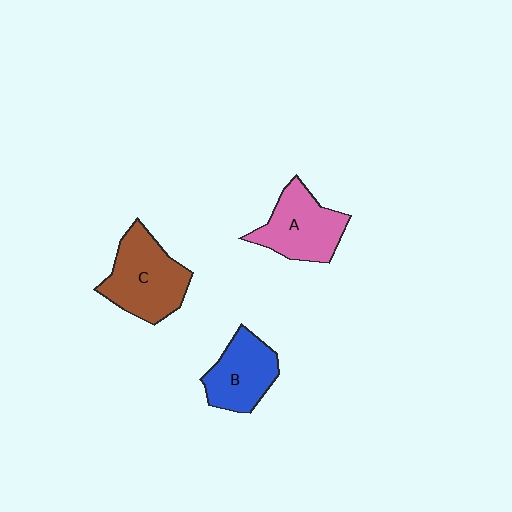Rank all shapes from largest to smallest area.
From largest to smallest: C (brown), A (pink), B (blue).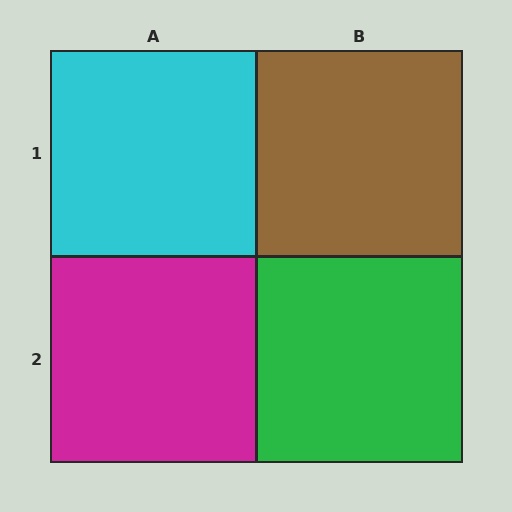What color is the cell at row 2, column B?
Green.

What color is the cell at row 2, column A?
Magenta.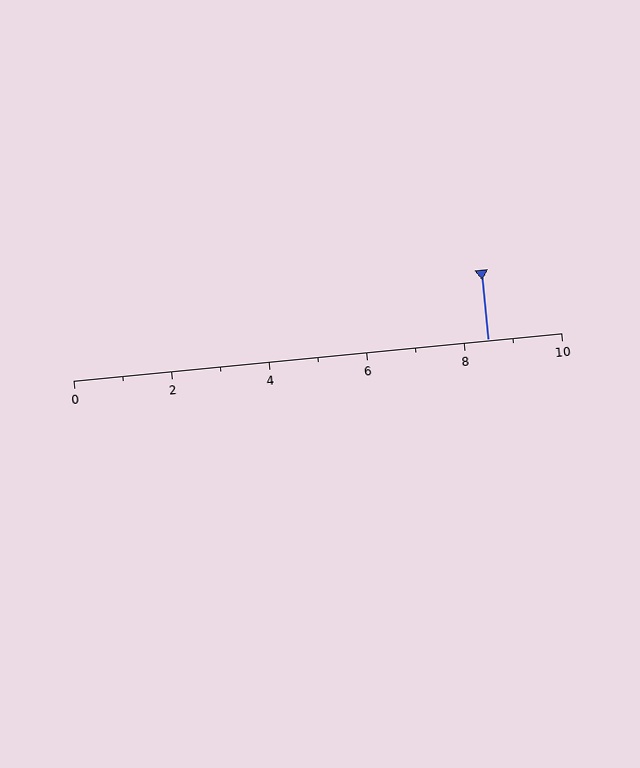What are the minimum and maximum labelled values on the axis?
The axis runs from 0 to 10.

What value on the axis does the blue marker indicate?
The marker indicates approximately 8.5.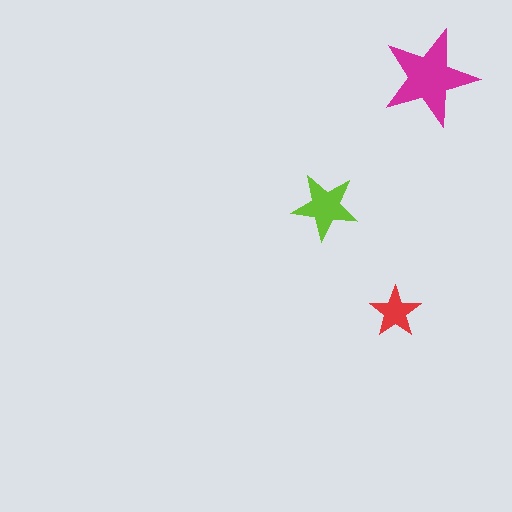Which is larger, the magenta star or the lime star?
The magenta one.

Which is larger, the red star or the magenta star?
The magenta one.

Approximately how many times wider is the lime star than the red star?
About 1.5 times wider.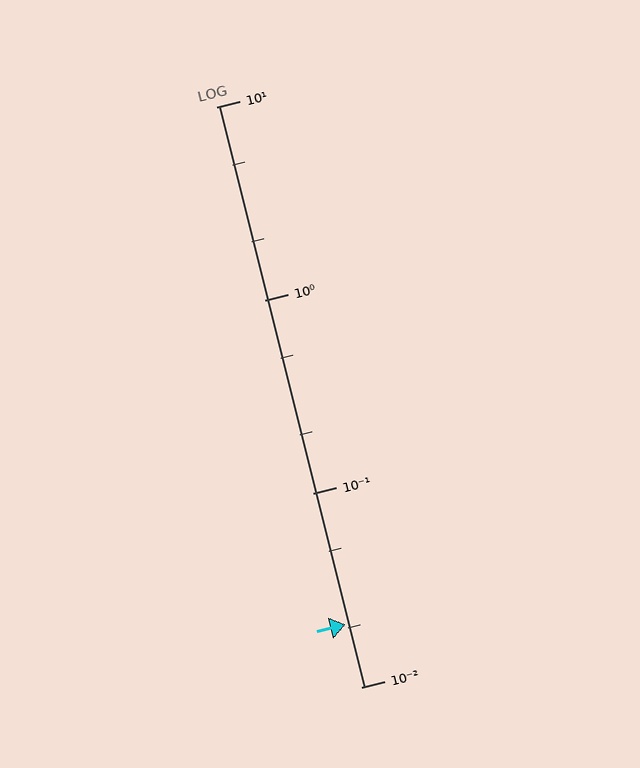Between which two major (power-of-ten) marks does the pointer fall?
The pointer is between 0.01 and 0.1.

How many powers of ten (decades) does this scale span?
The scale spans 3 decades, from 0.01 to 10.